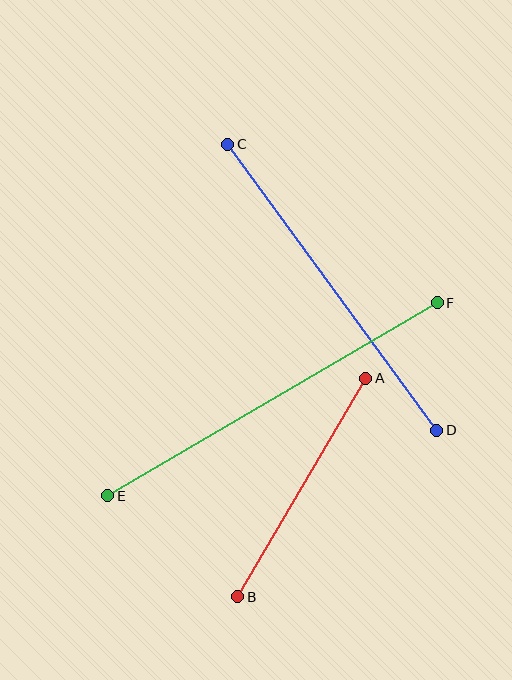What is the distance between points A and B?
The distance is approximately 254 pixels.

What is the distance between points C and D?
The distance is approximately 354 pixels.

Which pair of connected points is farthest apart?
Points E and F are farthest apart.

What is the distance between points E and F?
The distance is approximately 382 pixels.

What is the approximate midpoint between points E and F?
The midpoint is at approximately (272, 399) pixels.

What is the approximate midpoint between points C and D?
The midpoint is at approximately (332, 287) pixels.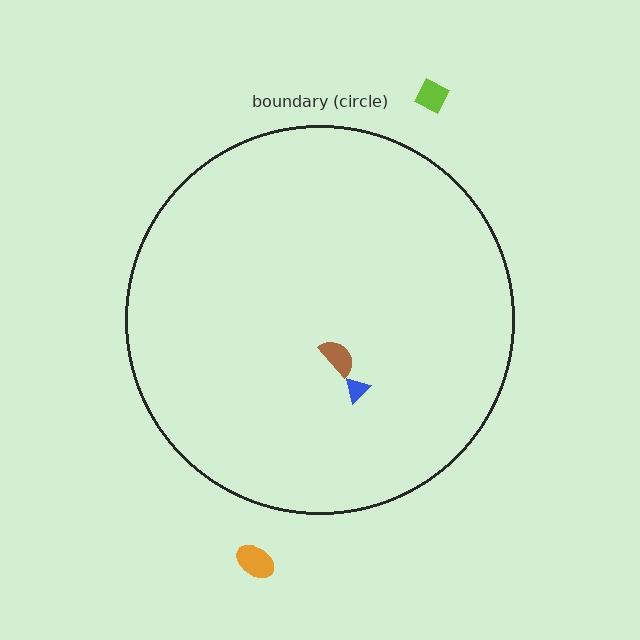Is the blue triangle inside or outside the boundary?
Inside.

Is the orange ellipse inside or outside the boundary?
Outside.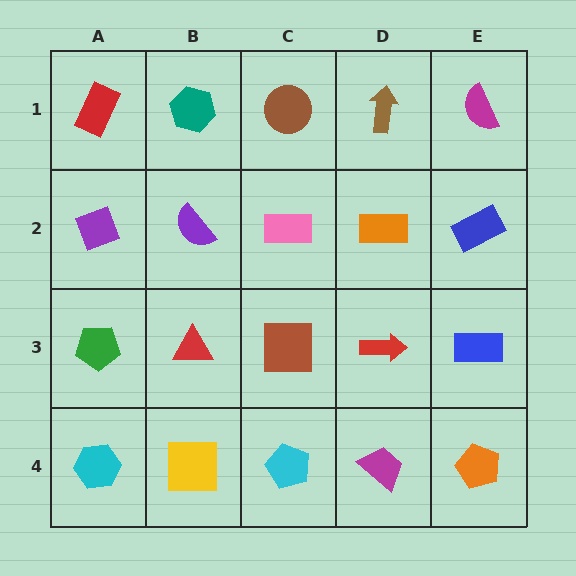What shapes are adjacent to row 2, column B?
A teal hexagon (row 1, column B), a red triangle (row 3, column B), a purple diamond (row 2, column A), a pink rectangle (row 2, column C).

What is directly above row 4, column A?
A green pentagon.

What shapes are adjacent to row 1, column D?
An orange rectangle (row 2, column D), a brown circle (row 1, column C), a magenta semicircle (row 1, column E).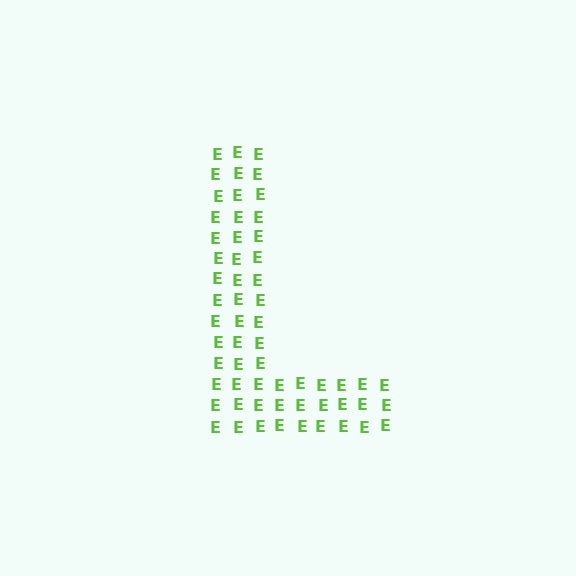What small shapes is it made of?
It is made of small letter E's.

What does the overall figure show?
The overall figure shows the letter L.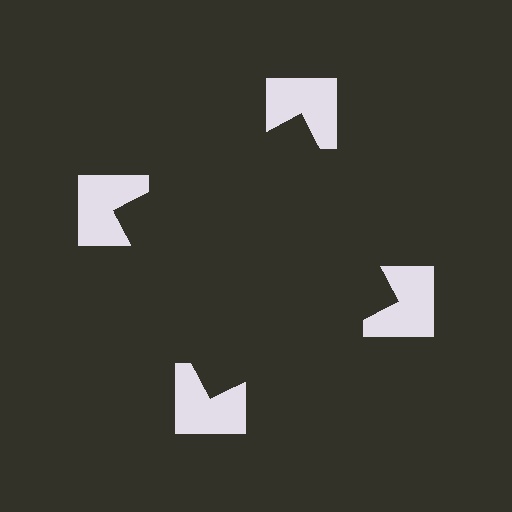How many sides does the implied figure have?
4 sides.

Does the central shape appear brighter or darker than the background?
It typically appears slightly darker than the background, even though no actual brightness change is drawn.